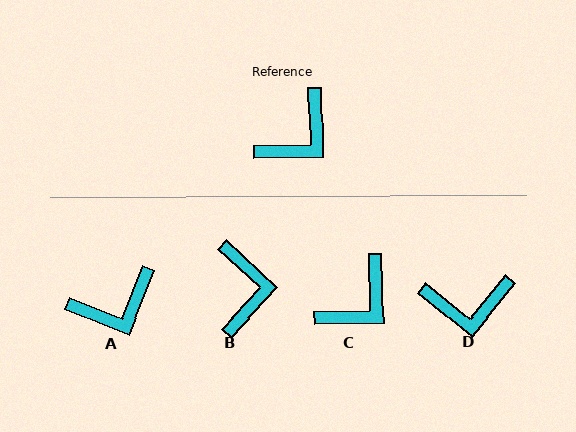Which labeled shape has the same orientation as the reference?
C.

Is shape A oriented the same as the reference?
No, it is off by about 23 degrees.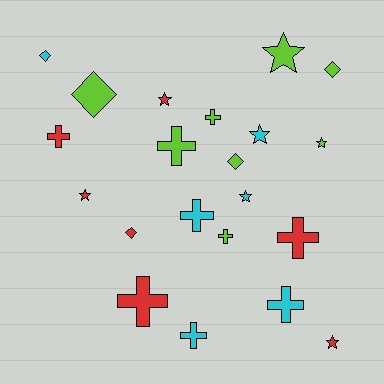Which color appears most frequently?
Lime, with 8 objects.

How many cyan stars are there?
There are 2 cyan stars.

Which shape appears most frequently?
Cross, with 9 objects.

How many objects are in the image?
There are 21 objects.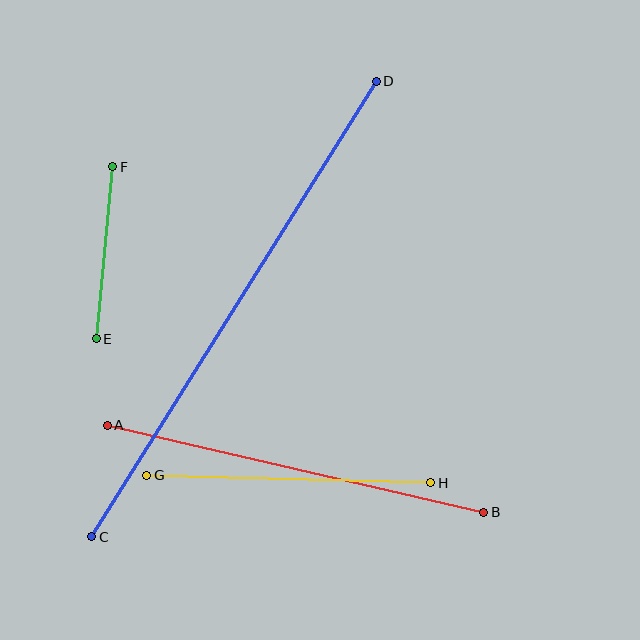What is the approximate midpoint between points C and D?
The midpoint is at approximately (234, 309) pixels.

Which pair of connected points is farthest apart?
Points C and D are farthest apart.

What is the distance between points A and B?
The distance is approximately 386 pixels.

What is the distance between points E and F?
The distance is approximately 173 pixels.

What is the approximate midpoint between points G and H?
The midpoint is at approximately (289, 479) pixels.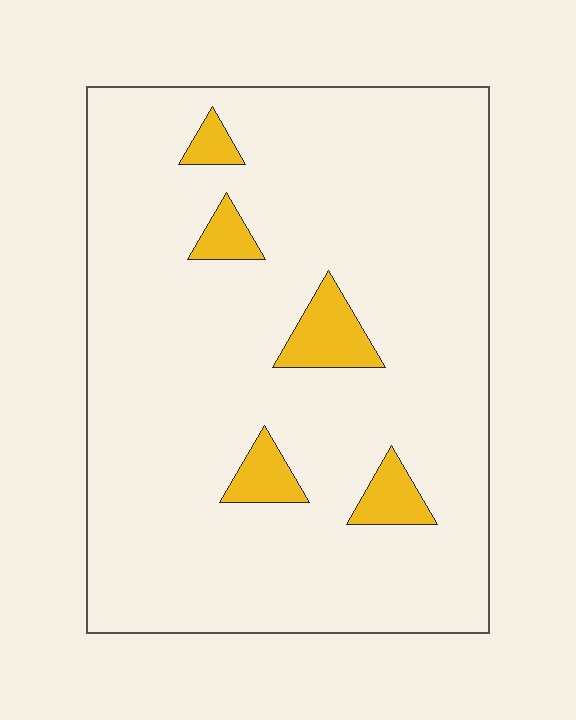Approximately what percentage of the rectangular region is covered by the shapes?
Approximately 10%.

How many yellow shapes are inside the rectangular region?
5.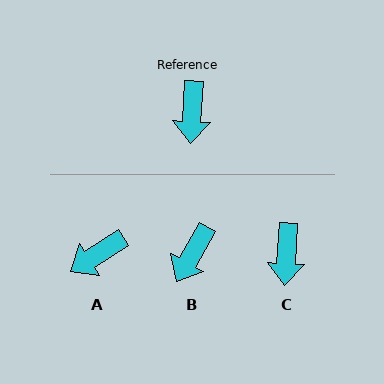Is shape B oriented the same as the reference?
No, it is off by about 26 degrees.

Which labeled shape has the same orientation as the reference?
C.